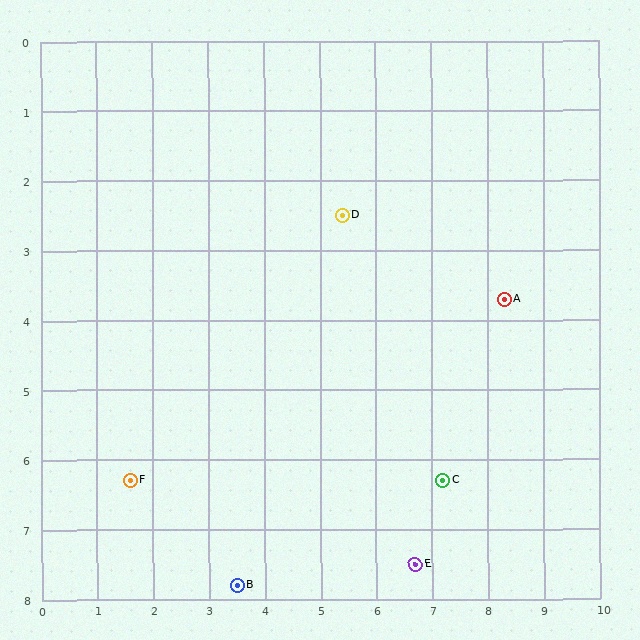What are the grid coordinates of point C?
Point C is at approximately (7.2, 6.3).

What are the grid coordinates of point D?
Point D is at approximately (5.4, 2.5).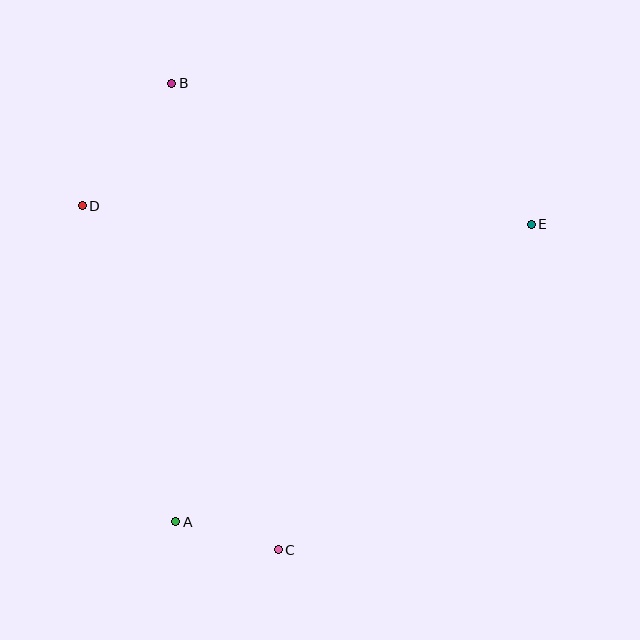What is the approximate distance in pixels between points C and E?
The distance between C and E is approximately 412 pixels.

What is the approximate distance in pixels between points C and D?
The distance between C and D is approximately 396 pixels.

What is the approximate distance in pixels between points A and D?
The distance between A and D is approximately 329 pixels.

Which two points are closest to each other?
Points A and C are closest to each other.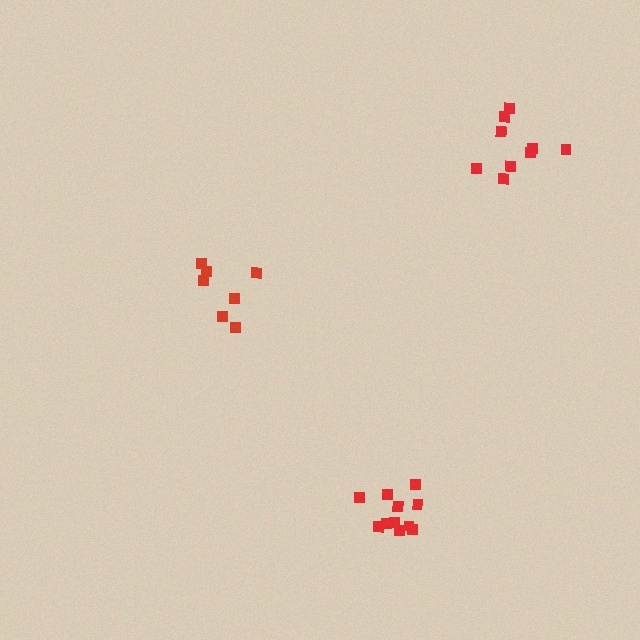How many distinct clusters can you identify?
There are 3 distinct clusters.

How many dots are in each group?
Group 1: 9 dots, Group 2: 11 dots, Group 3: 7 dots (27 total).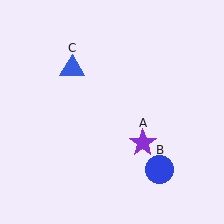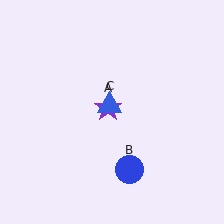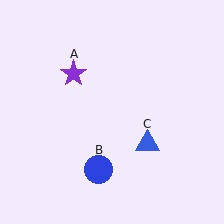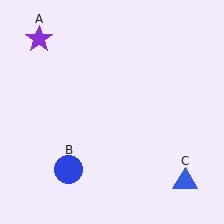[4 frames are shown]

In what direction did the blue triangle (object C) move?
The blue triangle (object C) moved down and to the right.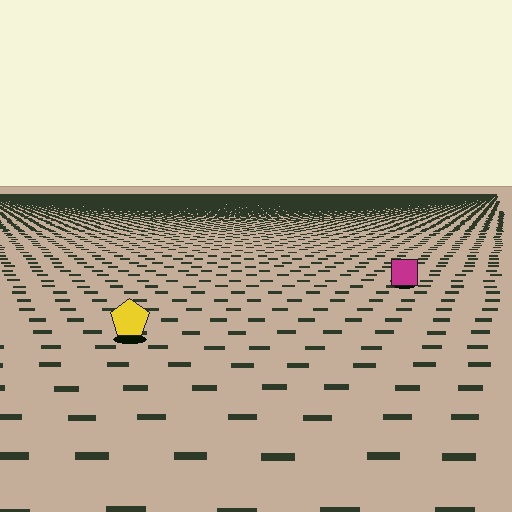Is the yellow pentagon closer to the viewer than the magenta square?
Yes. The yellow pentagon is closer — you can tell from the texture gradient: the ground texture is coarser near it.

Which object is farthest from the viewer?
The magenta square is farthest from the viewer. It appears smaller and the ground texture around it is denser.